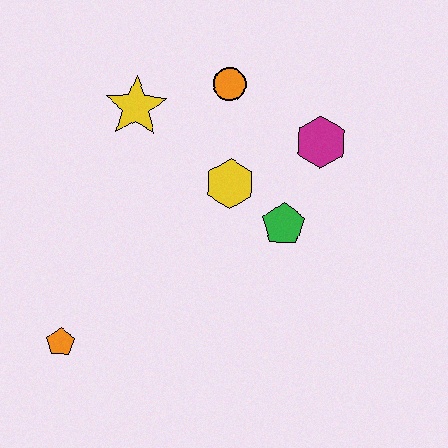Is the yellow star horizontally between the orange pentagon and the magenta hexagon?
Yes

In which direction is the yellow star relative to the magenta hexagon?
The yellow star is to the left of the magenta hexagon.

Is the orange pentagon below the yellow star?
Yes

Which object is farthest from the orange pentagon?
The magenta hexagon is farthest from the orange pentagon.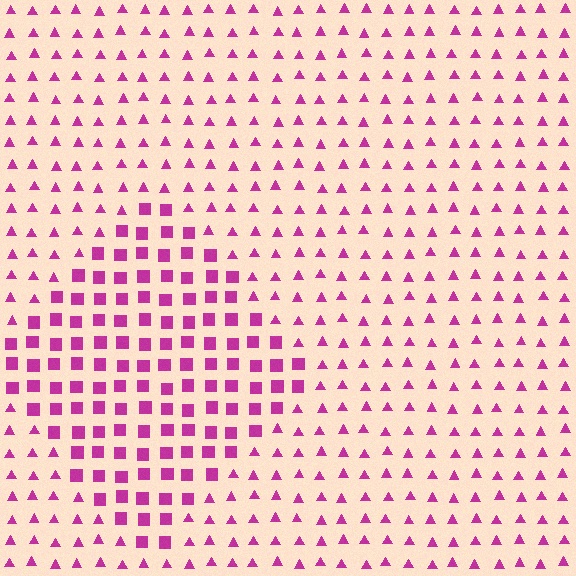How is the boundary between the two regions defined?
The boundary is defined by a change in element shape: squares inside vs. triangles outside. All elements share the same color and spacing.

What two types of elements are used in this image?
The image uses squares inside the diamond region and triangles outside it.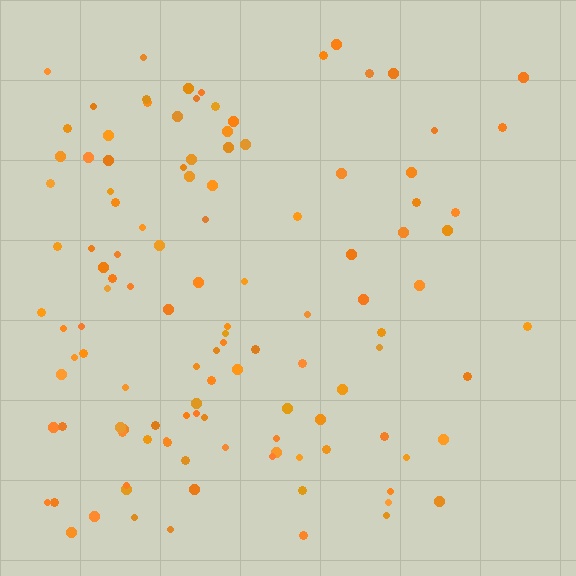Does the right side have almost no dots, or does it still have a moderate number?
Still a moderate number, just noticeably fewer than the left.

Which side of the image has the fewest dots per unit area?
The right.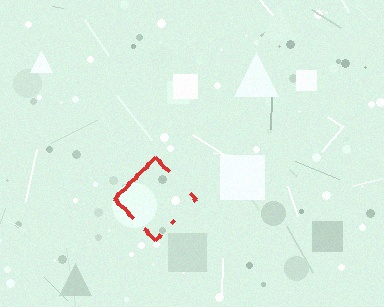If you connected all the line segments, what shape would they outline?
They would outline a diamond.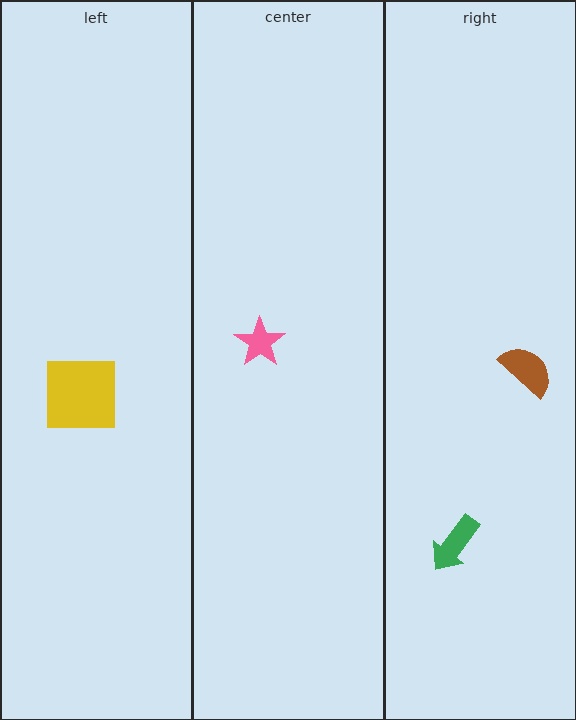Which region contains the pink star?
The center region.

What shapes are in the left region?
The yellow square.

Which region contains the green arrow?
The right region.